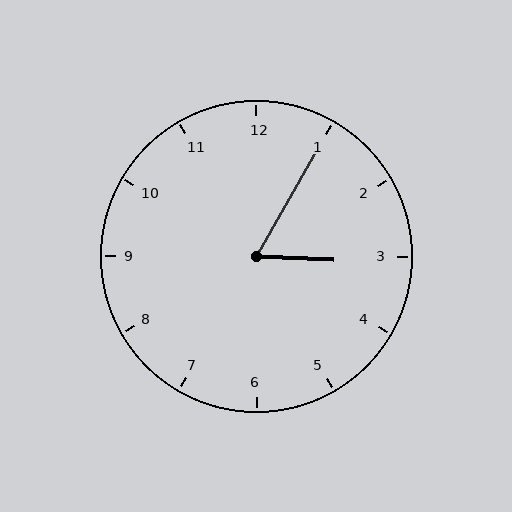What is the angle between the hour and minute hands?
Approximately 62 degrees.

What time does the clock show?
3:05.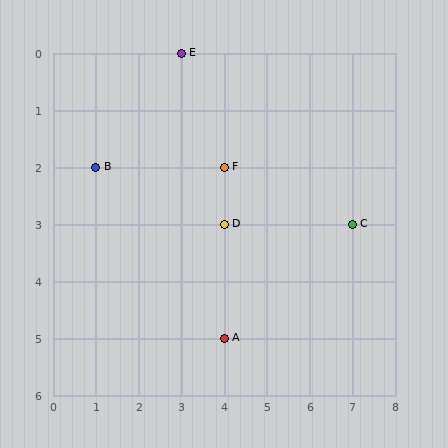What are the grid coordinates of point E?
Point E is at grid coordinates (3, 0).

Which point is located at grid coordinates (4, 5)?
Point A is at (4, 5).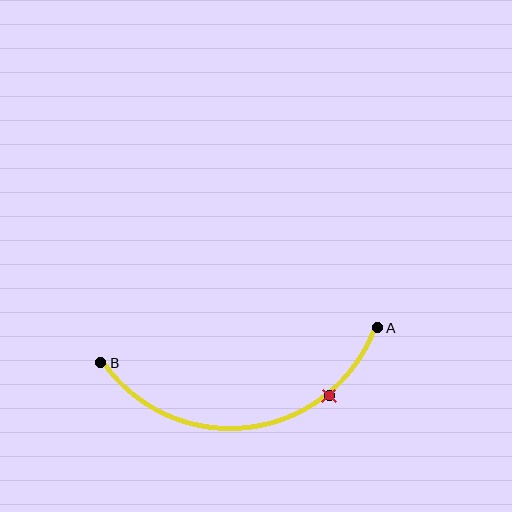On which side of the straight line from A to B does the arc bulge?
The arc bulges below the straight line connecting A and B.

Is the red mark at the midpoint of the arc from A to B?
No. The red mark lies on the arc but is closer to endpoint A. The arc midpoint would be at the point on the curve equidistant along the arc from both A and B.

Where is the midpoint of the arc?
The arc midpoint is the point on the curve farthest from the straight line joining A and B. It sits below that line.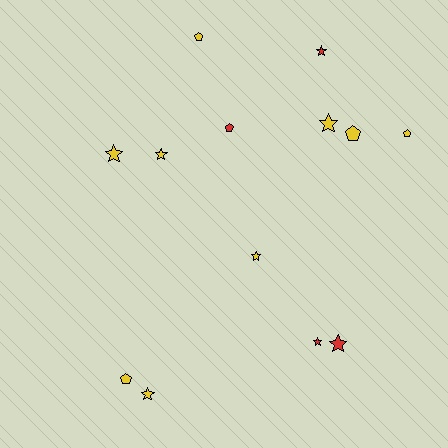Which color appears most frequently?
Yellow, with 9 objects.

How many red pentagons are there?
There is 1 red pentagon.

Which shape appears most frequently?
Star, with 8 objects.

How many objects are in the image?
There are 13 objects.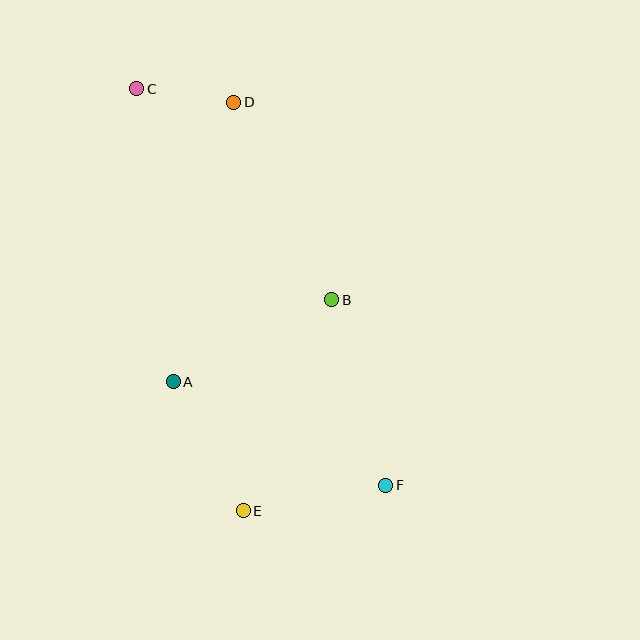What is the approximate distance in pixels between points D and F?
The distance between D and F is approximately 412 pixels.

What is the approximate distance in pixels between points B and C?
The distance between B and C is approximately 287 pixels.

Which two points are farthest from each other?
Points C and F are farthest from each other.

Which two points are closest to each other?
Points C and D are closest to each other.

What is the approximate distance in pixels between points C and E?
The distance between C and E is approximately 435 pixels.